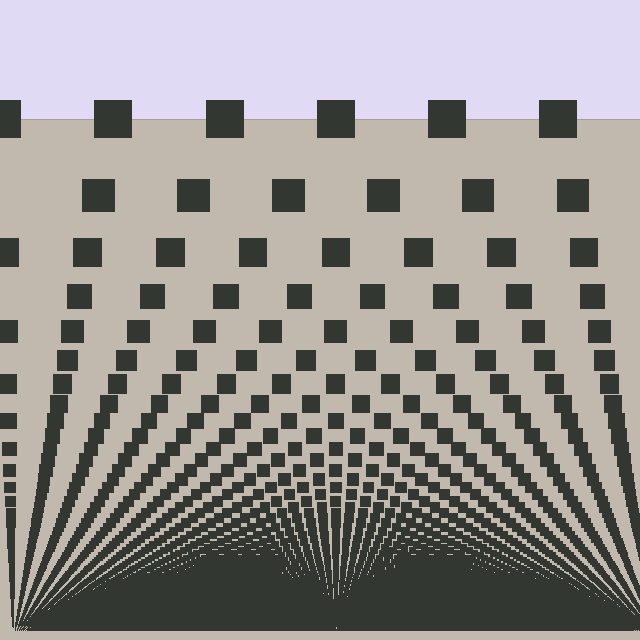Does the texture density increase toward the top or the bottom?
Density increases toward the bottom.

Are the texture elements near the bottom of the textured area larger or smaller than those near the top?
Smaller. The gradient is inverted — elements near the bottom are smaller and denser.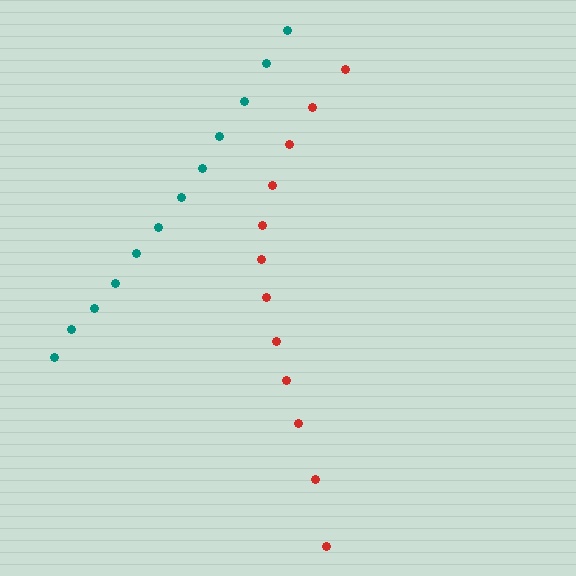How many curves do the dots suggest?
There are 2 distinct paths.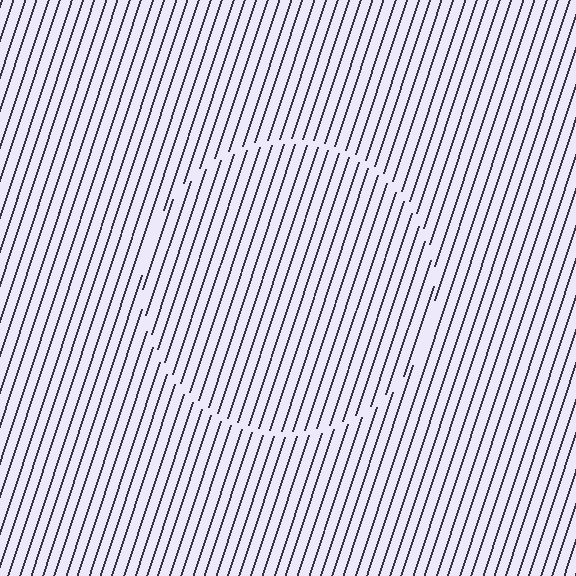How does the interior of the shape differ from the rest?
The interior of the shape contains the same grating, shifted by half a period — the contour is defined by the phase discontinuity where line-ends from the inner and outer gratings abut.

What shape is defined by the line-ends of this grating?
An illusory circle. The interior of the shape contains the same grating, shifted by half a period — the contour is defined by the phase discontinuity where line-ends from the inner and outer gratings abut.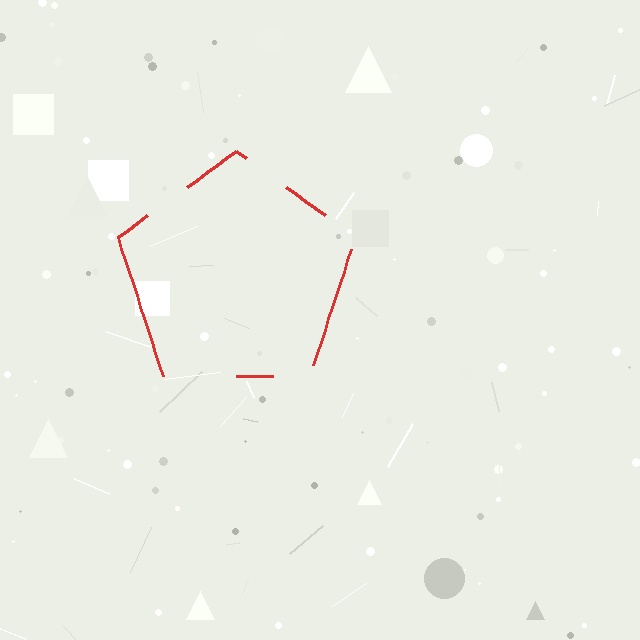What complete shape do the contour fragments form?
The contour fragments form a pentagon.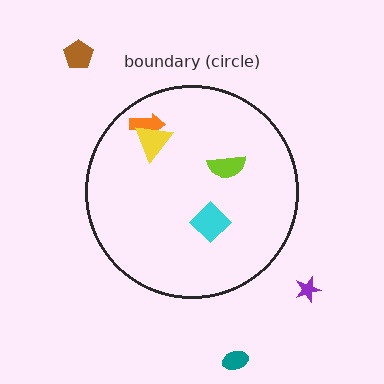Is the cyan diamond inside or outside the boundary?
Inside.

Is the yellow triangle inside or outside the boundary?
Inside.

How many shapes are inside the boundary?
4 inside, 3 outside.